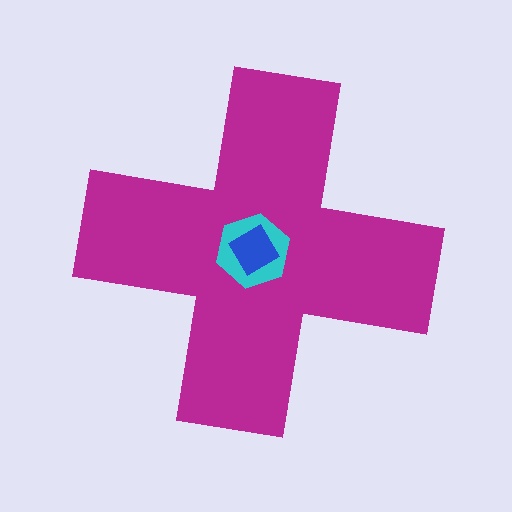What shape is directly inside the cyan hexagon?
The blue diamond.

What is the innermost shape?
The blue diamond.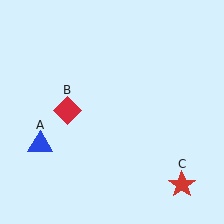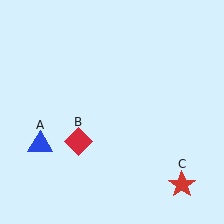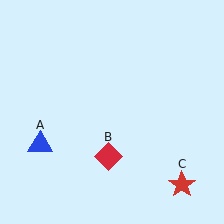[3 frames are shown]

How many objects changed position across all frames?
1 object changed position: red diamond (object B).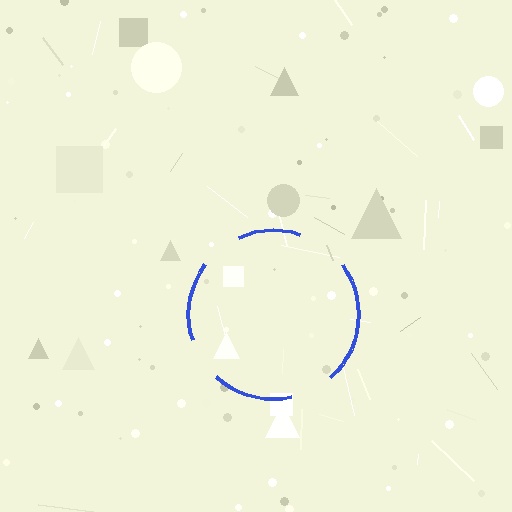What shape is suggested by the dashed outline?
The dashed outline suggests a circle.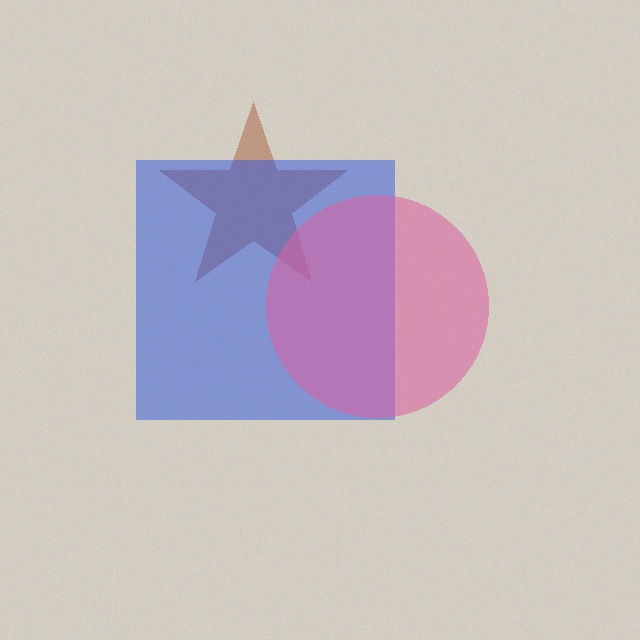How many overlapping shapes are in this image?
There are 3 overlapping shapes in the image.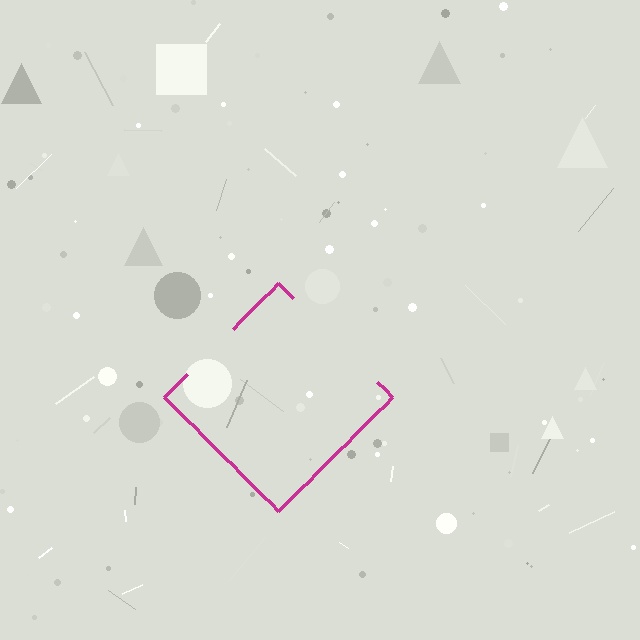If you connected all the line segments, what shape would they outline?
They would outline a diamond.